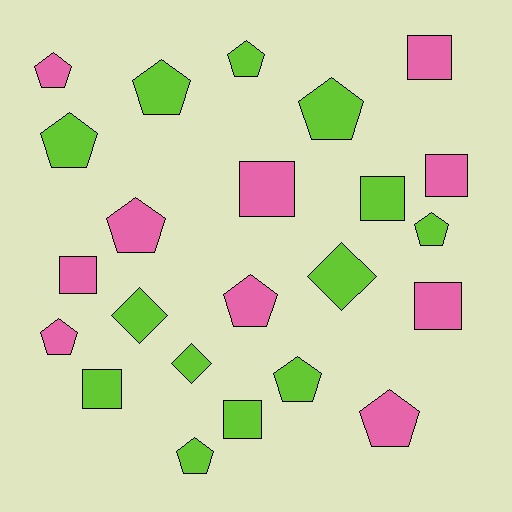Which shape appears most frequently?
Pentagon, with 12 objects.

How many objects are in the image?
There are 23 objects.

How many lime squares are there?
There are 3 lime squares.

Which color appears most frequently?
Lime, with 13 objects.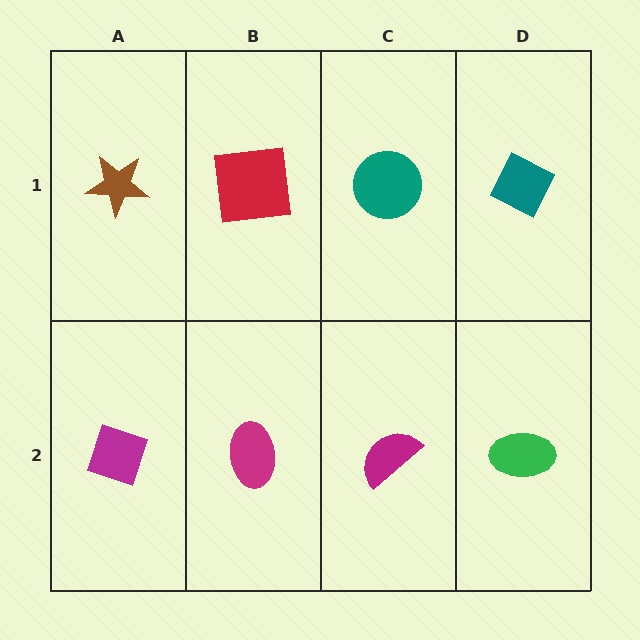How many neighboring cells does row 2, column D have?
2.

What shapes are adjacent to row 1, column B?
A magenta ellipse (row 2, column B), a brown star (row 1, column A), a teal circle (row 1, column C).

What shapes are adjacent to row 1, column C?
A magenta semicircle (row 2, column C), a red square (row 1, column B), a teal diamond (row 1, column D).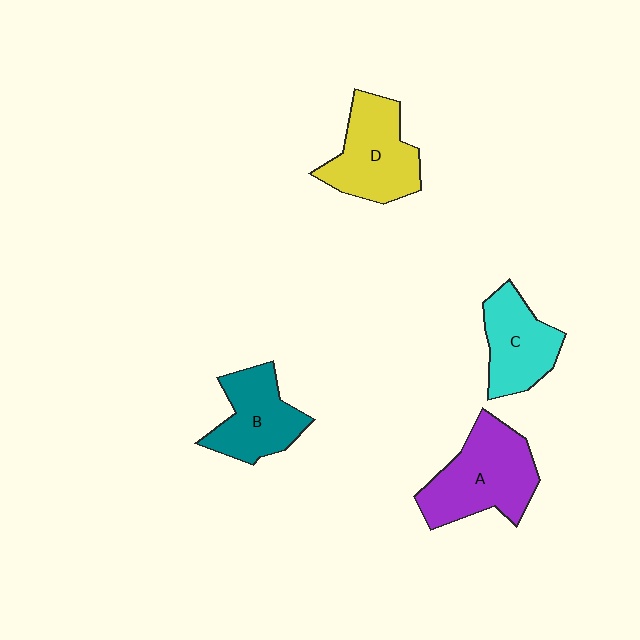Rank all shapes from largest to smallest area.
From largest to smallest: A (purple), D (yellow), B (teal), C (cyan).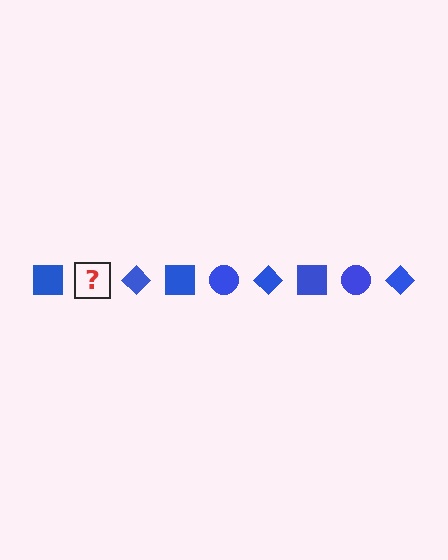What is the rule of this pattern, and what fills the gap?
The rule is that the pattern cycles through square, circle, diamond shapes in blue. The gap should be filled with a blue circle.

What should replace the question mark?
The question mark should be replaced with a blue circle.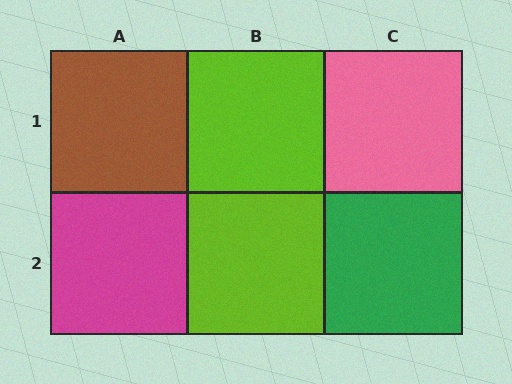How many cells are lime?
2 cells are lime.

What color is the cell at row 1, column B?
Lime.